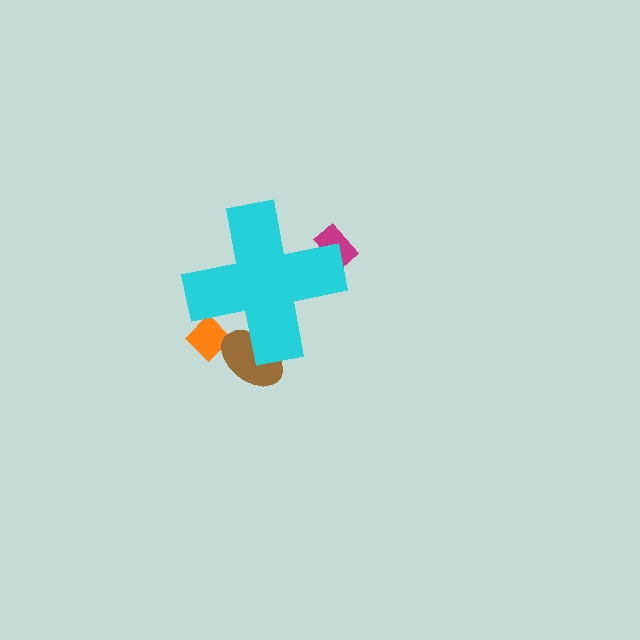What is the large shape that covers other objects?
A cyan cross.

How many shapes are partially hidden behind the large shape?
3 shapes are partially hidden.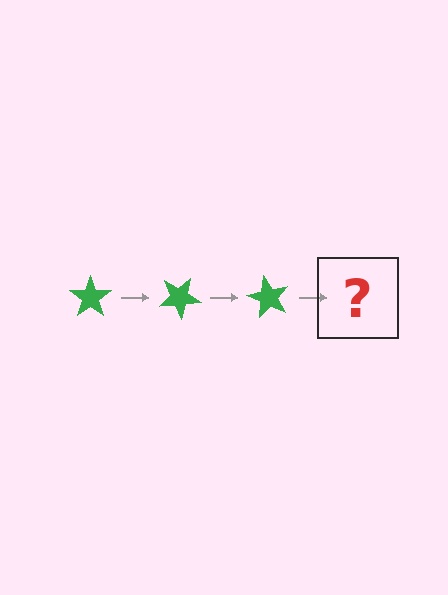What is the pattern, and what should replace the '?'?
The pattern is that the star rotates 30 degrees each step. The '?' should be a green star rotated 90 degrees.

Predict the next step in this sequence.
The next step is a green star rotated 90 degrees.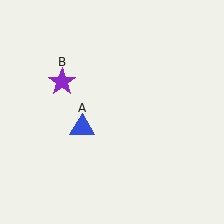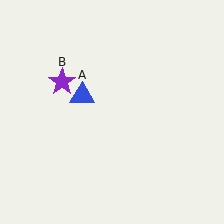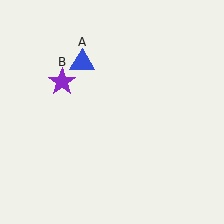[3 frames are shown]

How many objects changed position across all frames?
1 object changed position: blue triangle (object A).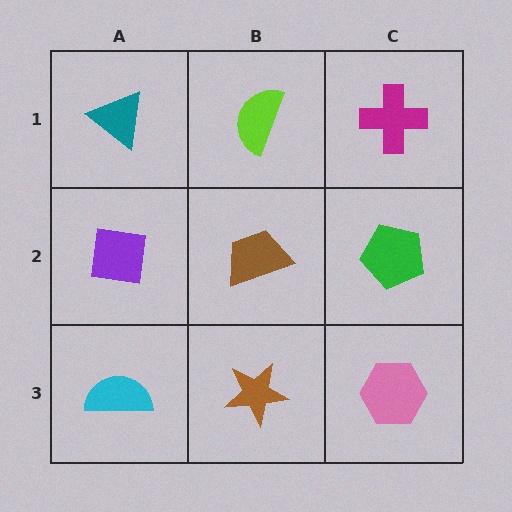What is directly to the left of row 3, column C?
A brown star.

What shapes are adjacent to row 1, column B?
A brown trapezoid (row 2, column B), a teal triangle (row 1, column A), a magenta cross (row 1, column C).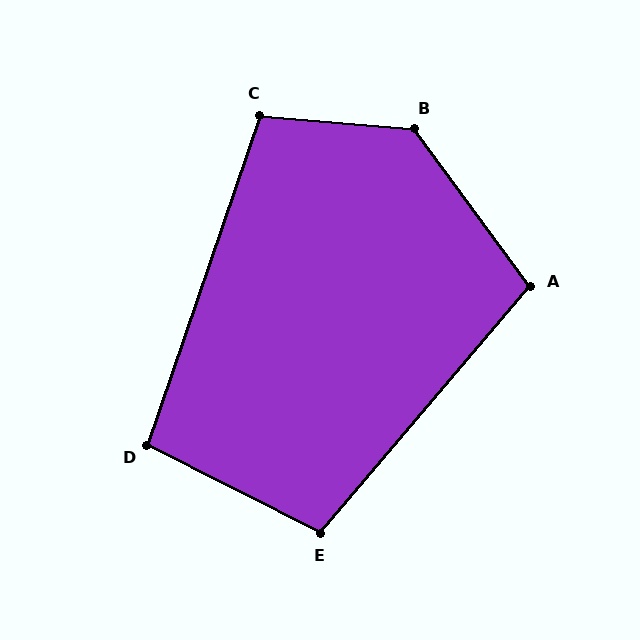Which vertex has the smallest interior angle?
D, at approximately 98 degrees.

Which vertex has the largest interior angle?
B, at approximately 131 degrees.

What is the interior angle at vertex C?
Approximately 104 degrees (obtuse).